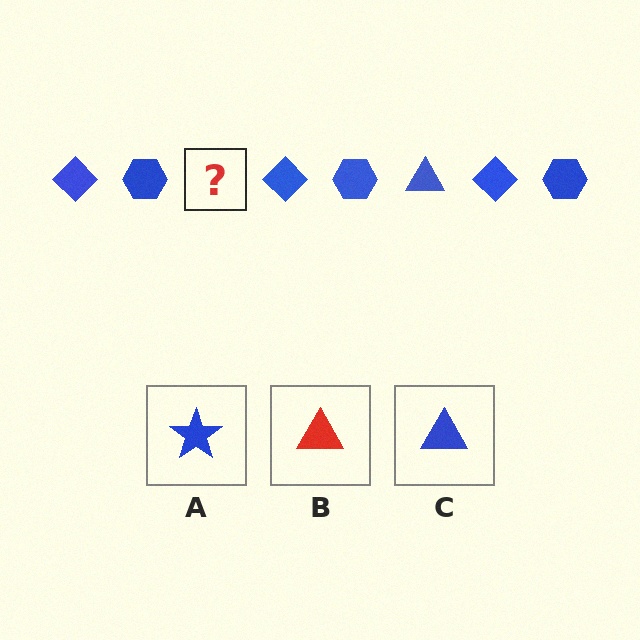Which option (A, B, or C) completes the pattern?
C.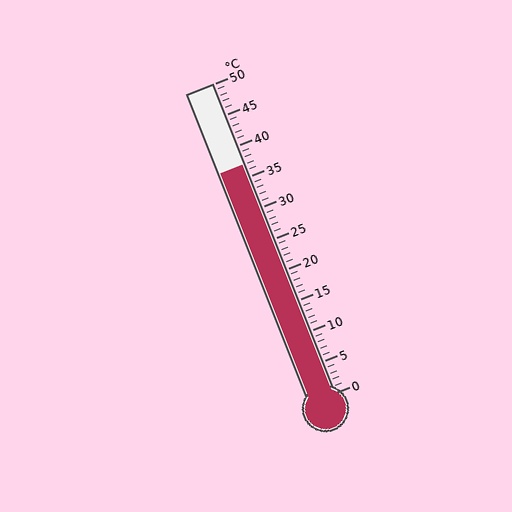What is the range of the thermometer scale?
The thermometer scale ranges from 0°C to 50°C.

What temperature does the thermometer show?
The thermometer shows approximately 37°C.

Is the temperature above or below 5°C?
The temperature is above 5°C.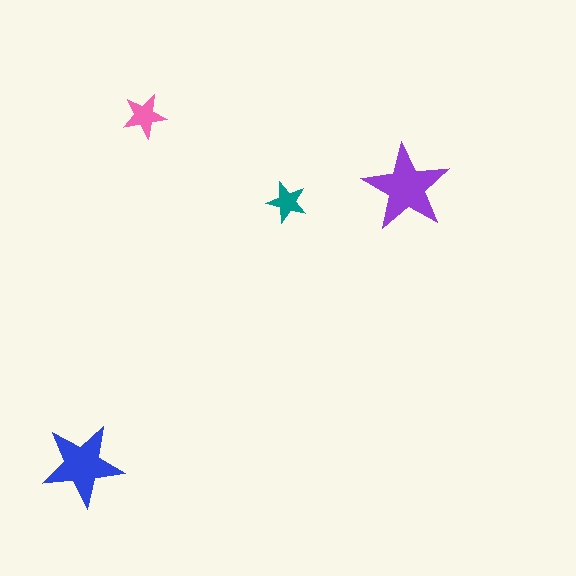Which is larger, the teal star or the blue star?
The blue one.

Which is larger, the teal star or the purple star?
The purple one.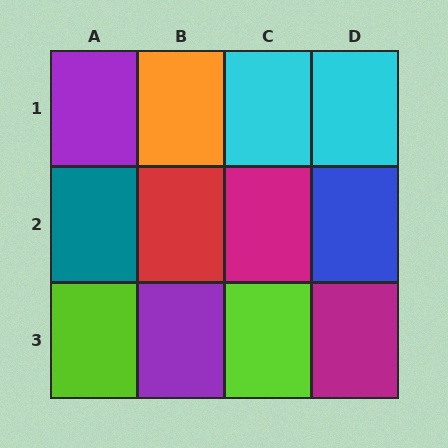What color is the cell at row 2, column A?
Teal.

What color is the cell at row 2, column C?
Magenta.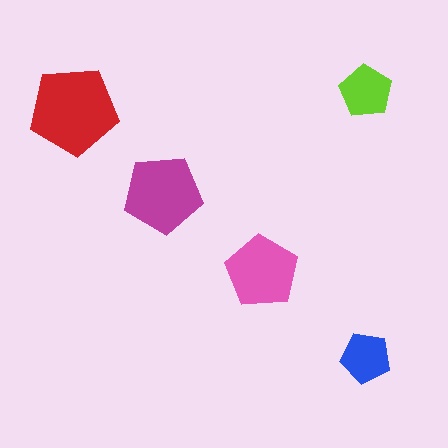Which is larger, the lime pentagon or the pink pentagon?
The pink one.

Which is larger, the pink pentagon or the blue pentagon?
The pink one.